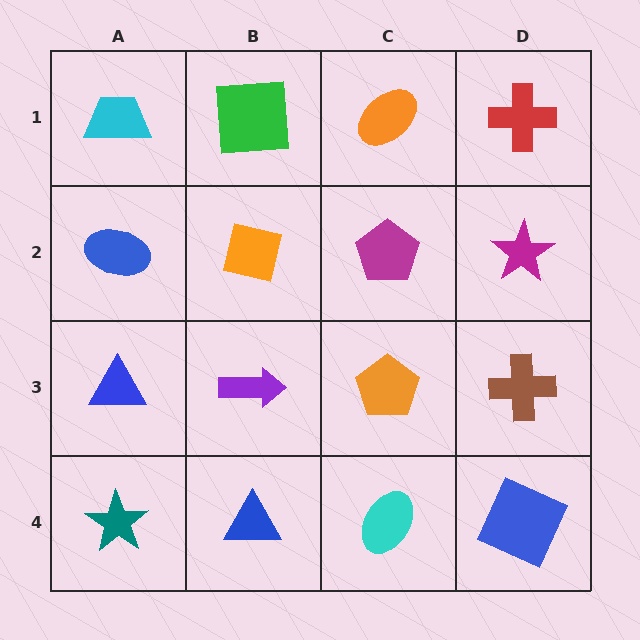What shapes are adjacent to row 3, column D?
A magenta star (row 2, column D), a blue square (row 4, column D), an orange pentagon (row 3, column C).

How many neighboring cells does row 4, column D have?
2.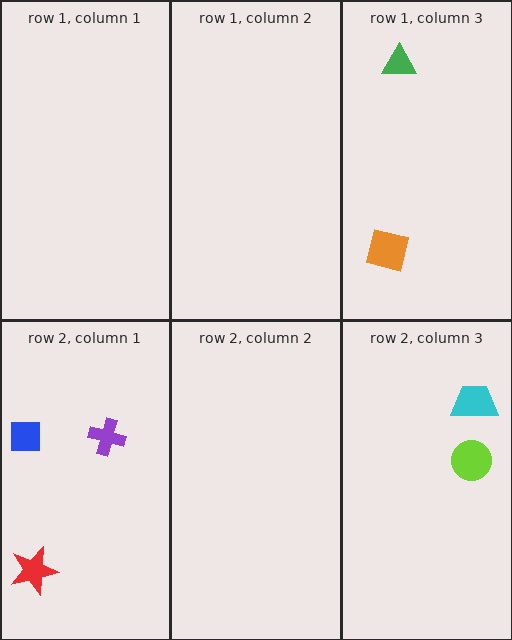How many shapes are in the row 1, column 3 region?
2.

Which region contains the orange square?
The row 1, column 3 region.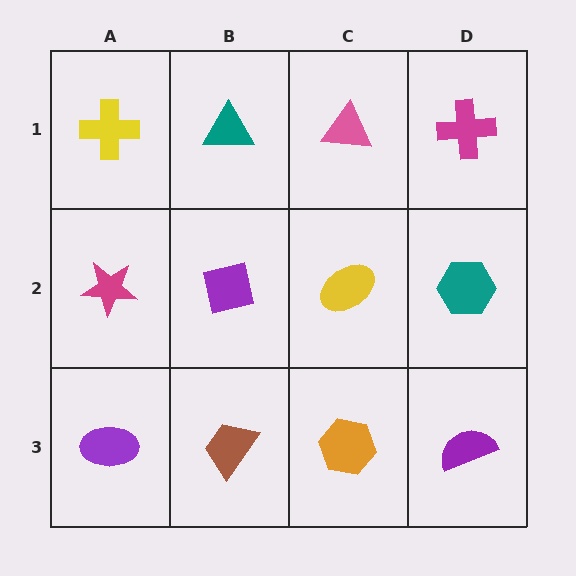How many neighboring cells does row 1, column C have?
3.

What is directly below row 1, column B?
A purple square.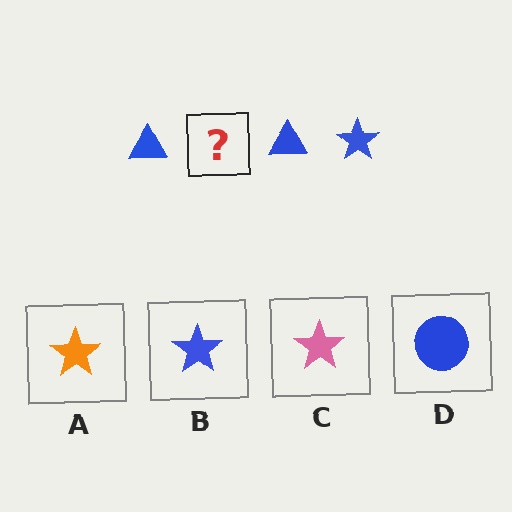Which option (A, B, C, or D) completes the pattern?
B.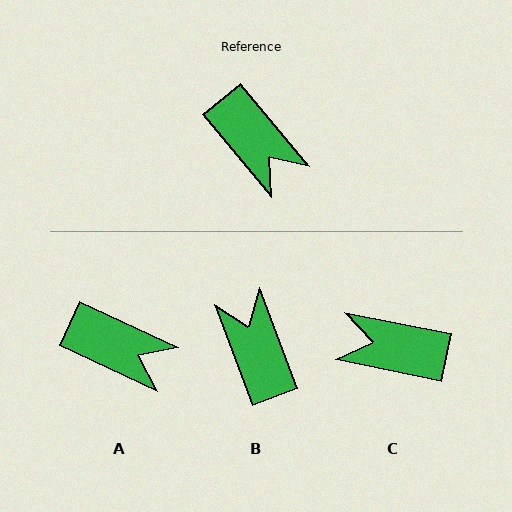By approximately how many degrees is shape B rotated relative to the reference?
Approximately 161 degrees counter-clockwise.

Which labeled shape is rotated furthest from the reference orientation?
B, about 161 degrees away.